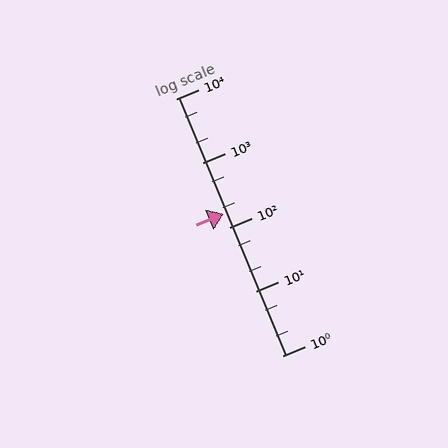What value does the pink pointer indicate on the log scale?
The pointer indicates approximately 160.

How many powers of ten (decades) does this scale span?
The scale spans 4 decades, from 1 to 10000.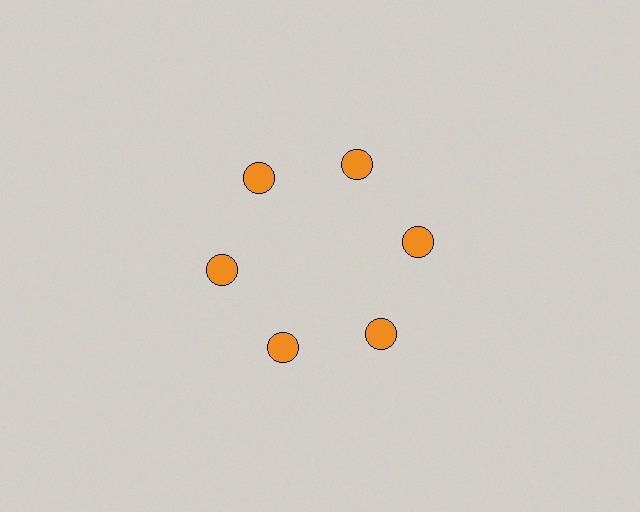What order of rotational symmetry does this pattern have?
This pattern has 6-fold rotational symmetry.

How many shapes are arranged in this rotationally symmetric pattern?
There are 6 shapes, arranged in 6 groups of 1.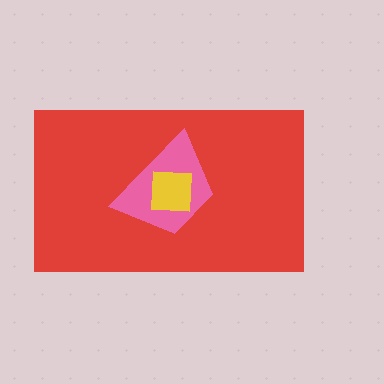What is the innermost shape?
The yellow square.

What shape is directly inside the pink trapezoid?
The yellow square.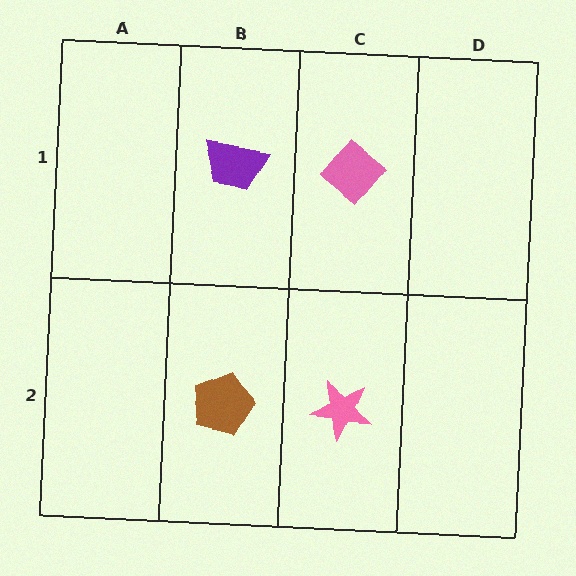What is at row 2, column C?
A pink star.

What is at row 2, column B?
A brown pentagon.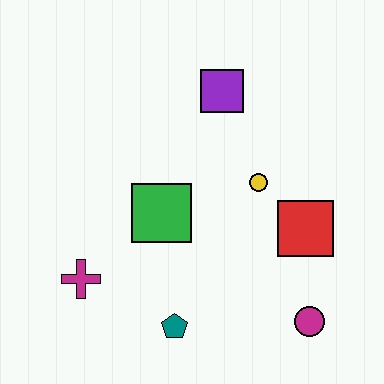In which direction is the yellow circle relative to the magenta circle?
The yellow circle is above the magenta circle.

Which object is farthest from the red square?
The magenta cross is farthest from the red square.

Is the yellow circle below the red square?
No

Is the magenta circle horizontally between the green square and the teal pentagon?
No